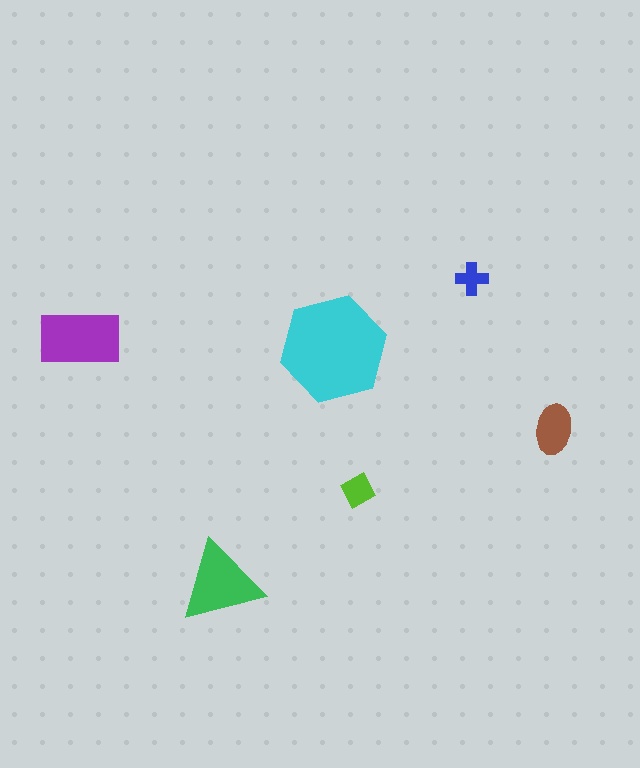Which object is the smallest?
The blue cross.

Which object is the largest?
The cyan hexagon.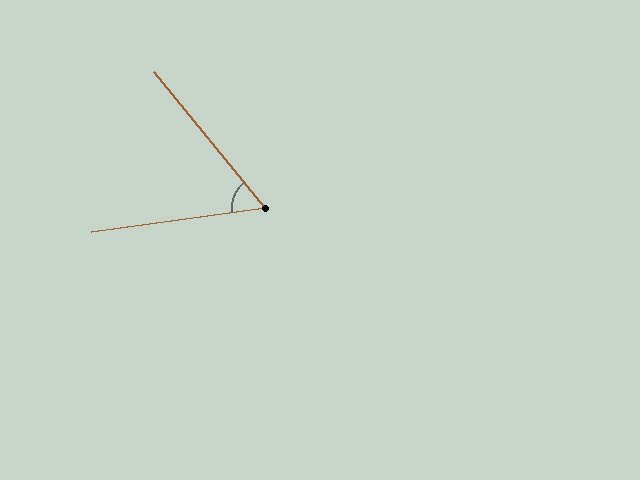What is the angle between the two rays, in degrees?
Approximately 59 degrees.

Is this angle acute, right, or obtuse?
It is acute.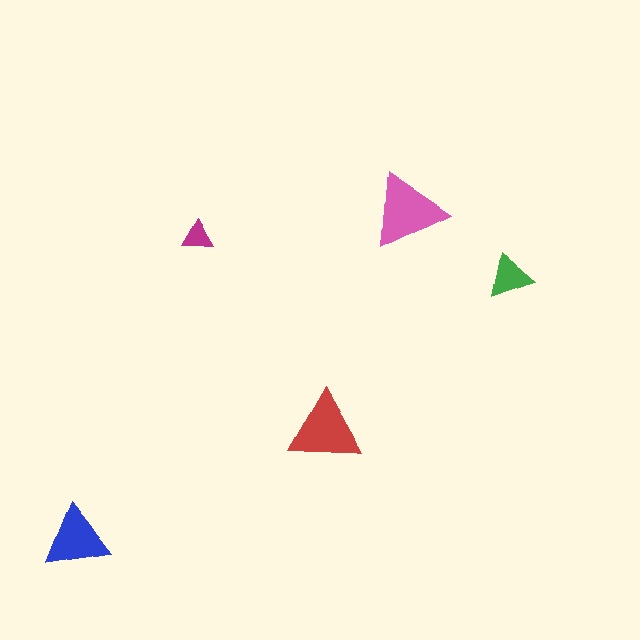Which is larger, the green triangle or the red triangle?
The red one.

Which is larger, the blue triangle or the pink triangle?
The pink one.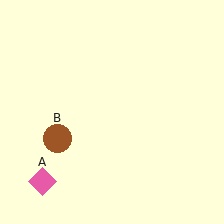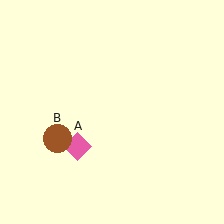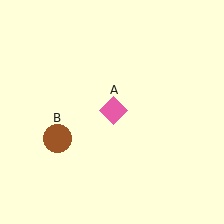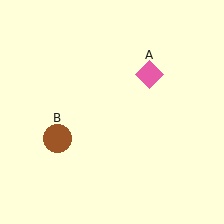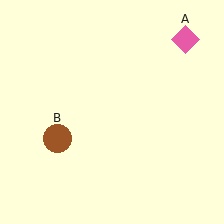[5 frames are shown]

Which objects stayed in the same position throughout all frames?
Brown circle (object B) remained stationary.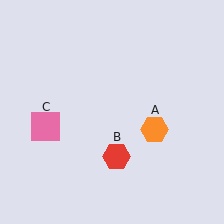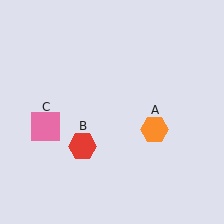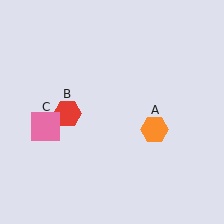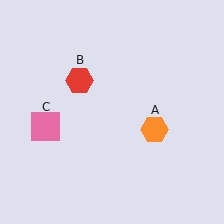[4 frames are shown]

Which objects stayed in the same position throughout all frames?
Orange hexagon (object A) and pink square (object C) remained stationary.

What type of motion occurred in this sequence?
The red hexagon (object B) rotated clockwise around the center of the scene.